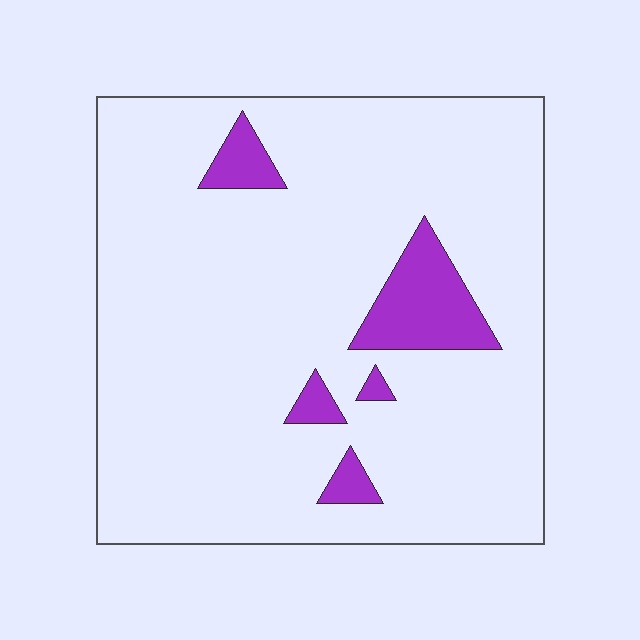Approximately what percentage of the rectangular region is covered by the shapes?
Approximately 10%.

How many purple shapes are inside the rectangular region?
5.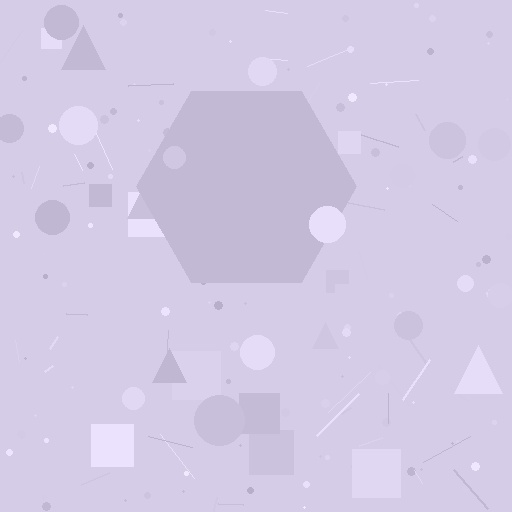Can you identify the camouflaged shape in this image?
The camouflaged shape is a hexagon.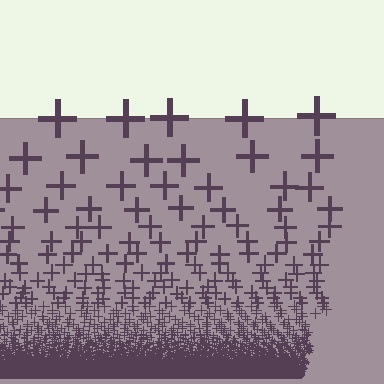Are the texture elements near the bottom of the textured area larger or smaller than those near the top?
Smaller. The gradient is inverted — elements near the bottom are smaller and denser.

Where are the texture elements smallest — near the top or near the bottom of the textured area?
Near the bottom.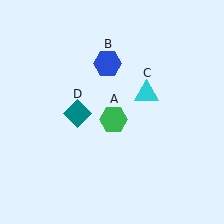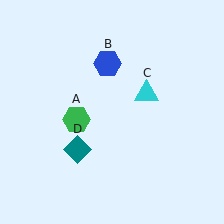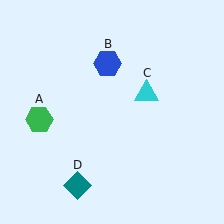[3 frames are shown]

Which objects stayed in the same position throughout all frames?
Blue hexagon (object B) and cyan triangle (object C) remained stationary.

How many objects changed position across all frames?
2 objects changed position: green hexagon (object A), teal diamond (object D).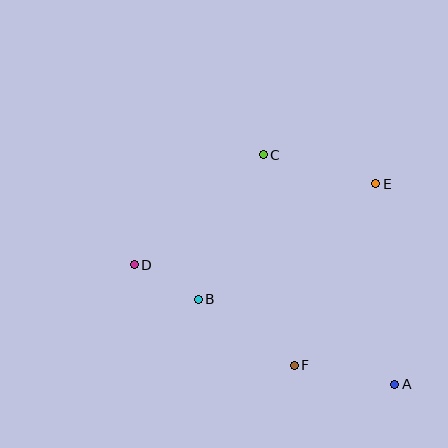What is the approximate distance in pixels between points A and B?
The distance between A and B is approximately 214 pixels.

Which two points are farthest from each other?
Points A and D are farthest from each other.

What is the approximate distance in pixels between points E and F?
The distance between E and F is approximately 199 pixels.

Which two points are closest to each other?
Points B and D are closest to each other.